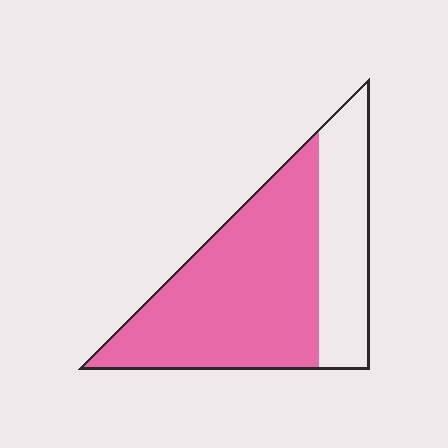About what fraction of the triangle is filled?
About two thirds (2/3).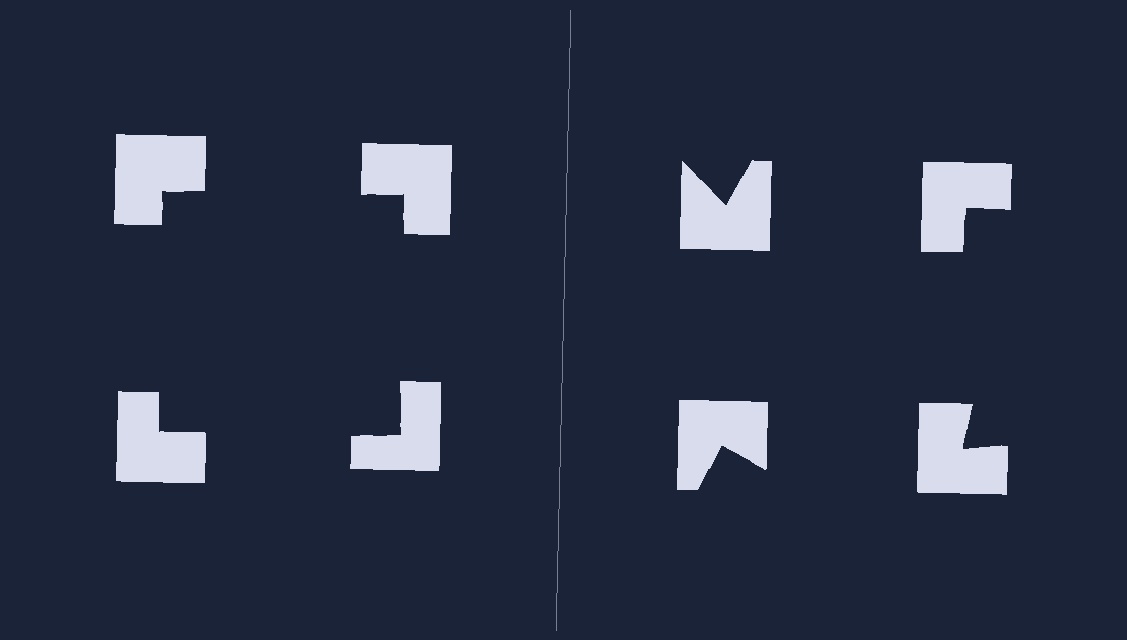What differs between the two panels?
The notched squares are positioned identically on both sides; only the wedge orientations differ. On the left they align to a square; on the right they are misaligned.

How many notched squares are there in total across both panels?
8 — 4 on each side.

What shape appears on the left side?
An illusory square.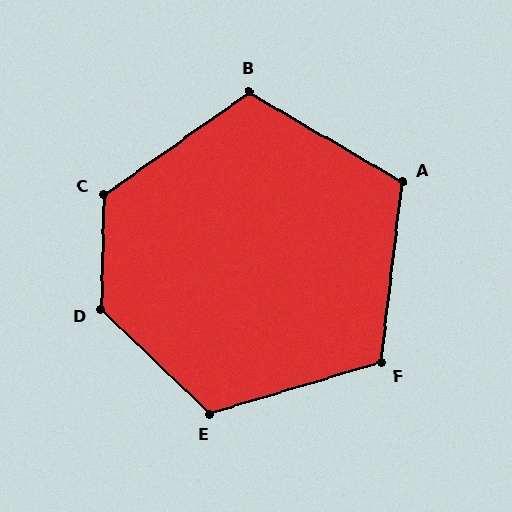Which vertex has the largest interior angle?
D, at approximately 132 degrees.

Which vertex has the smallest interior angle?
F, at approximately 113 degrees.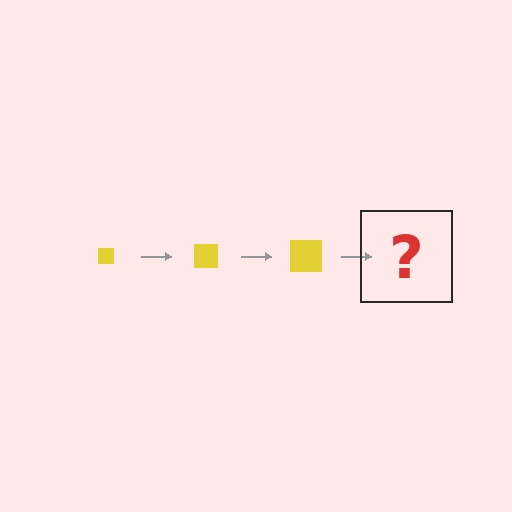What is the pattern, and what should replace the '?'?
The pattern is that the square gets progressively larger each step. The '?' should be a yellow square, larger than the previous one.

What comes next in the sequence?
The next element should be a yellow square, larger than the previous one.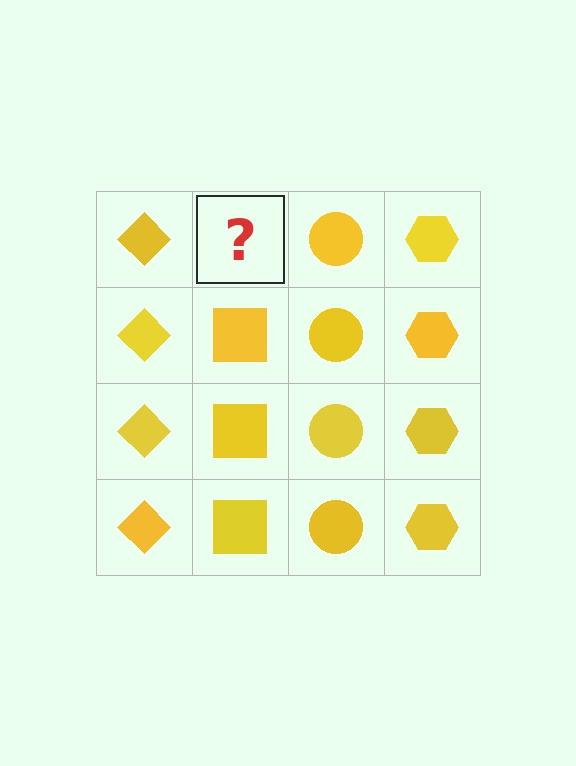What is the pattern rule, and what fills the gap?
The rule is that each column has a consistent shape. The gap should be filled with a yellow square.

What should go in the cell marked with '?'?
The missing cell should contain a yellow square.